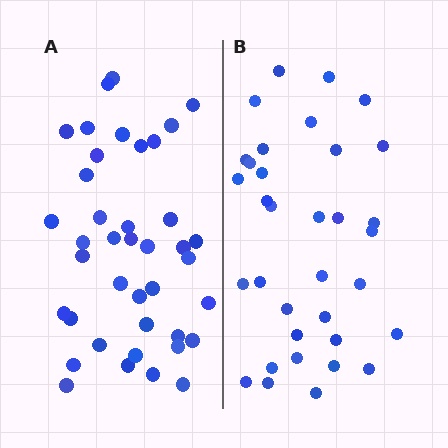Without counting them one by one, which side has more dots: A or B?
Region A (the left region) has more dots.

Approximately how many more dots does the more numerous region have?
Region A has about 6 more dots than region B.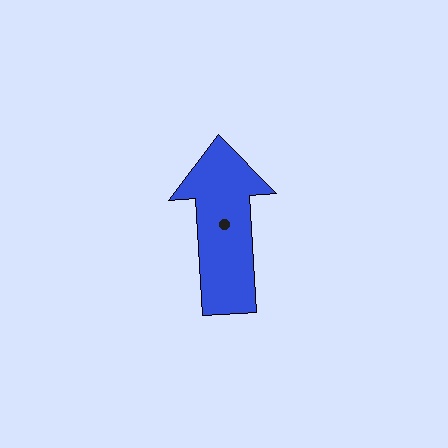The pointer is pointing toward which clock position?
Roughly 12 o'clock.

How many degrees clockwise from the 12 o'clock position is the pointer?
Approximately 357 degrees.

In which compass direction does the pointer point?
North.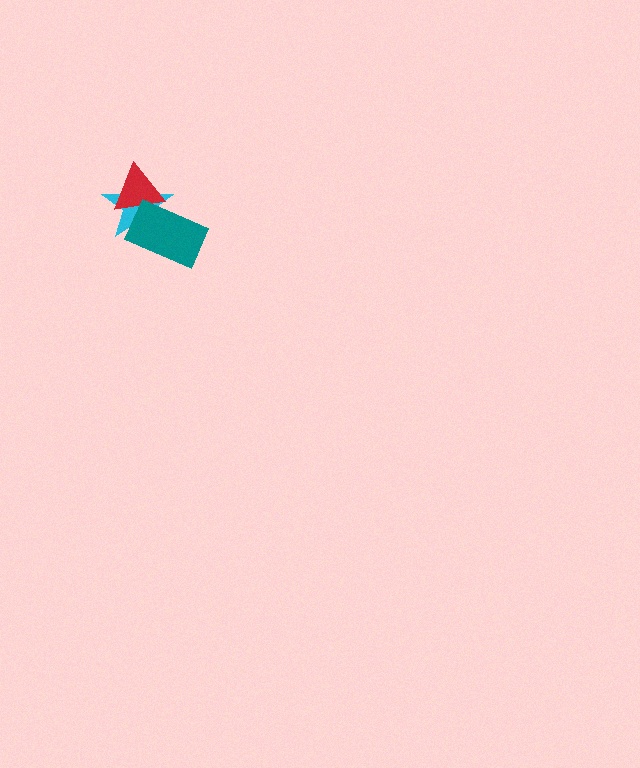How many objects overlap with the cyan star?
2 objects overlap with the cyan star.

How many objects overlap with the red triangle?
2 objects overlap with the red triangle.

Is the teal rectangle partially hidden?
No, no other shape covers it.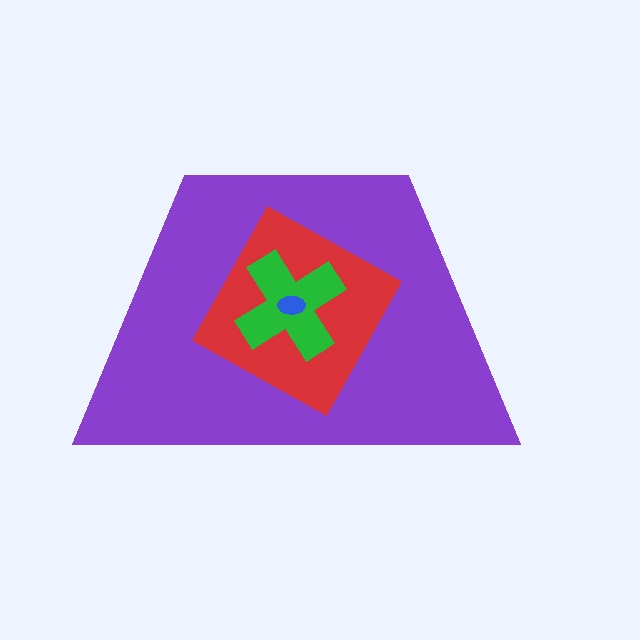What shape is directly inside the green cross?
The blue ellipse.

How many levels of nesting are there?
4.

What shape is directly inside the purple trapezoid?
The red diamond.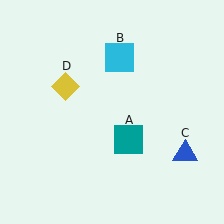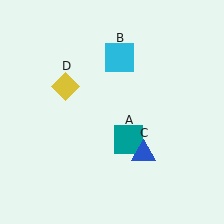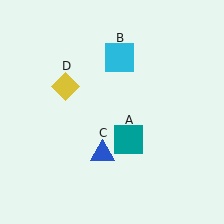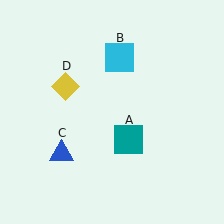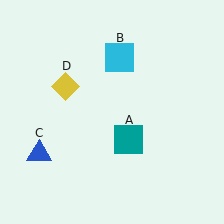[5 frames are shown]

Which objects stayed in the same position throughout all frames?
Teal square (object A) and cyan square (object B) and yellow diamond (object D) remained stationary.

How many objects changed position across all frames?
1 object changed position: blue triangle (object C).